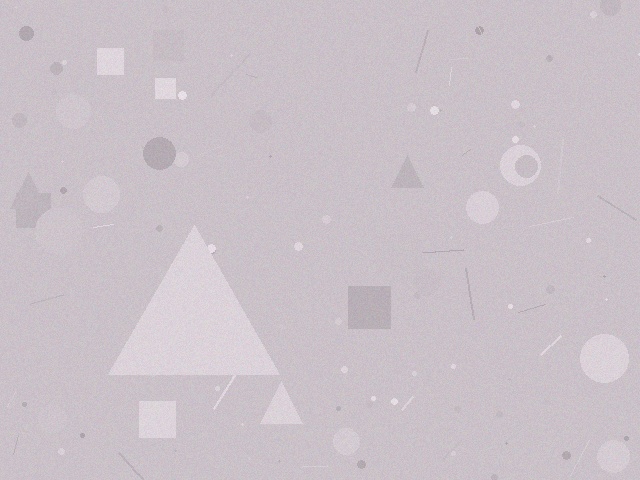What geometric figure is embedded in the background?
A triangle is embedded in the background.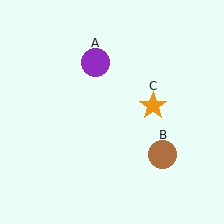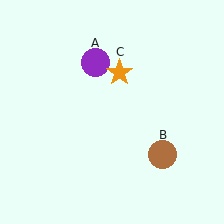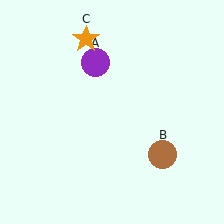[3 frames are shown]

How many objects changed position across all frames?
1 object changed position: orange star (object C).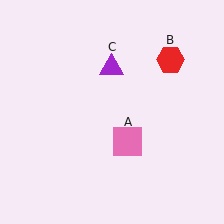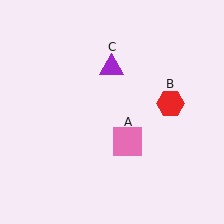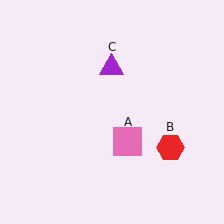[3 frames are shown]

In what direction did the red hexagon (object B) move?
The red hexagon (object B) moved down.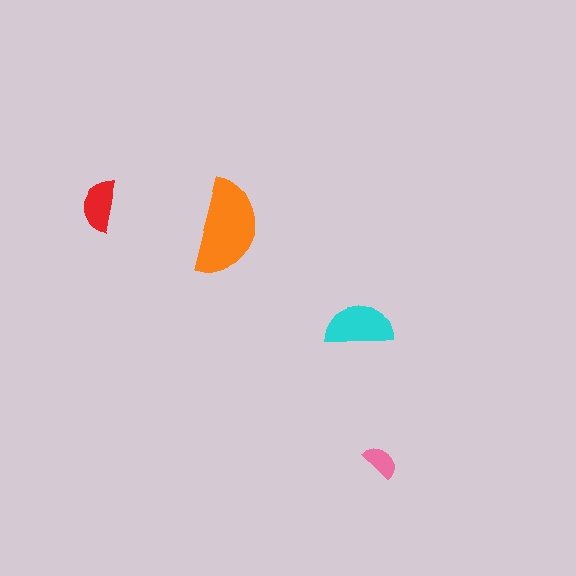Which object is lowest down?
The pink semicircle is bottommost.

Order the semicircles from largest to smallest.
the orange one, the cyan one, the red one, the pink one.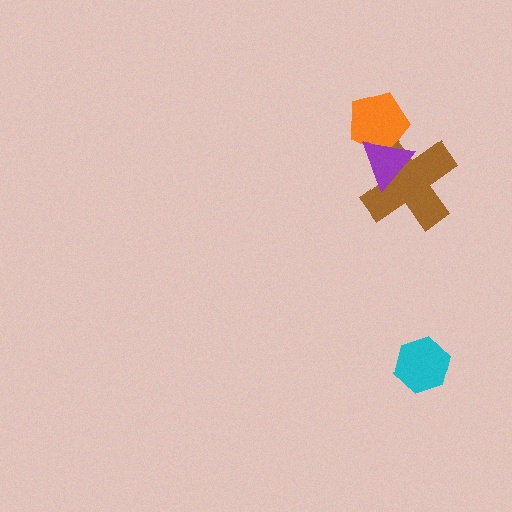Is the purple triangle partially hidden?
No, no other shape covers it.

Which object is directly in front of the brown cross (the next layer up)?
The orange pentagon is directly in front of the brown cross.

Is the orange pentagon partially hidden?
Yes, it is partially covered by another shape.